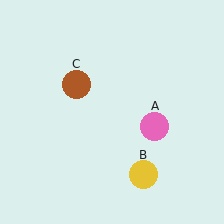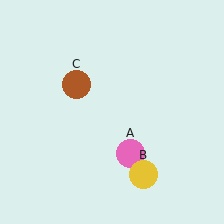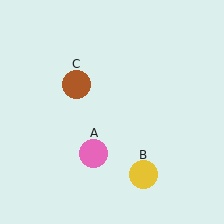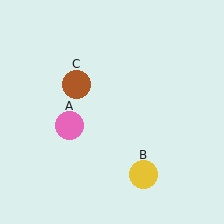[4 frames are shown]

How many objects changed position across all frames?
1 object changed position: pink circle (object A).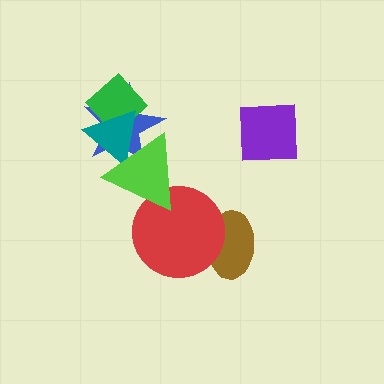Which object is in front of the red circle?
The lime triangle is in front of the red circle.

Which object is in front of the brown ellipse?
The red circle is in front of the brown ellipse.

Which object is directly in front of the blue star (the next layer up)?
The green diamond is directly in front of the blue star.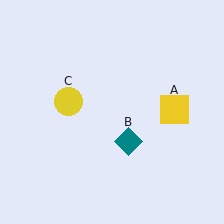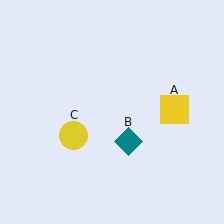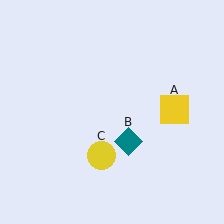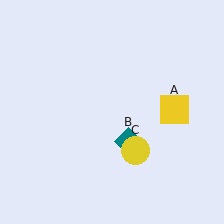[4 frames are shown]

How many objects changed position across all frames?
1 object changed position: yellow circle (object C).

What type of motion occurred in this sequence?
The yellow circle (object C) rotated counterclockwise around the center of the scene.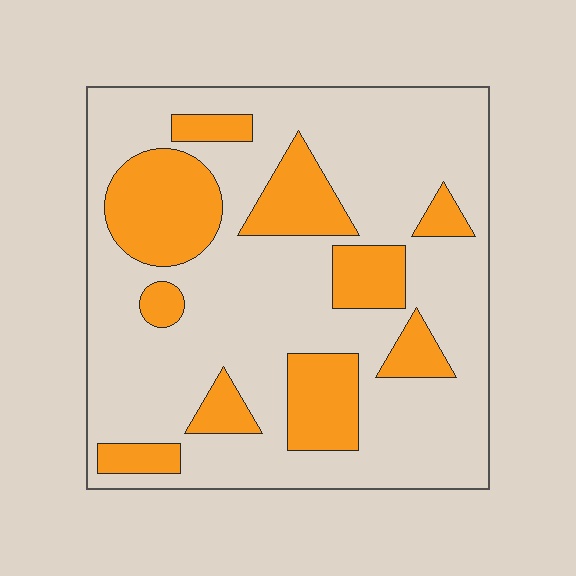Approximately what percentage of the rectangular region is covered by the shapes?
Approximately 25%.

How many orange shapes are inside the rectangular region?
10.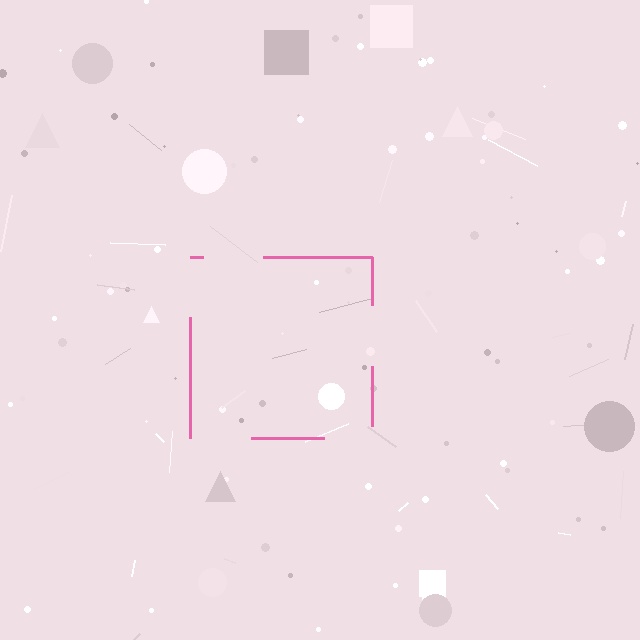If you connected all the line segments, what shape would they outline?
They would outline a square.